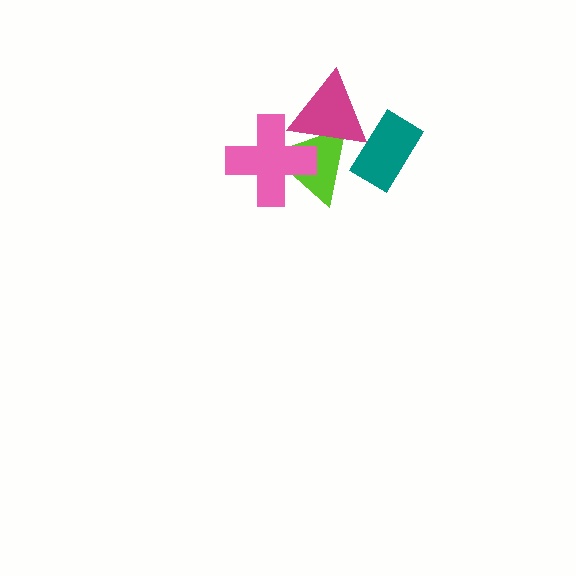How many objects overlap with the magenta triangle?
3 objects overlap with the magenta triangle.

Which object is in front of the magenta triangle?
The pink cross is in front of the magenta triangle.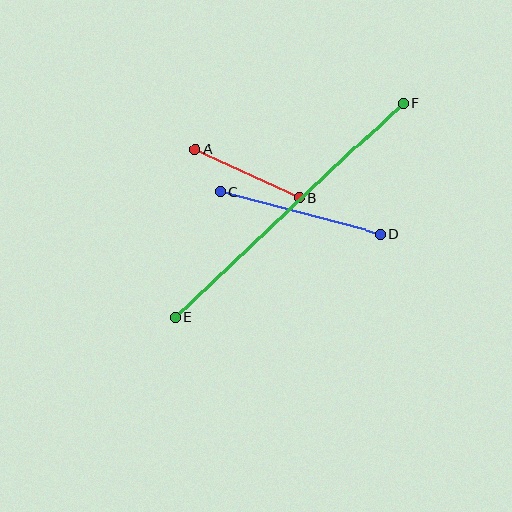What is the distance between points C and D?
The distance is approximately 165 pixels.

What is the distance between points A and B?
The distance is approximately 115 pixels.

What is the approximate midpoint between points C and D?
The midpoint is at approximately (300, 213) pixels.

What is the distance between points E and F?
The distance is approximately 313 pixels.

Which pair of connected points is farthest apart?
Points E and F are farthest apart.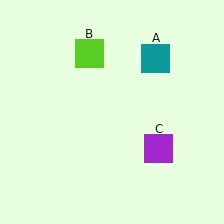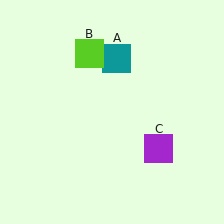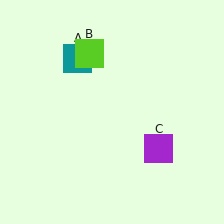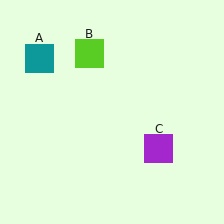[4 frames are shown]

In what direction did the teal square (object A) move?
The teal square (object A) moved left.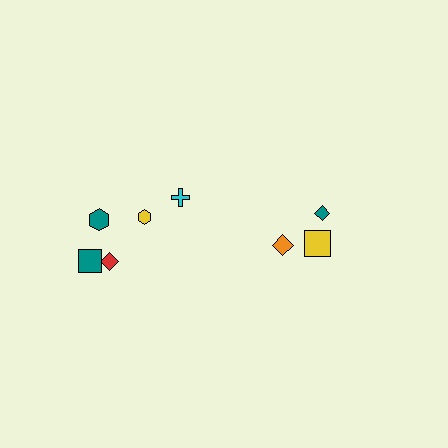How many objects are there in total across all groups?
There are 8 objects.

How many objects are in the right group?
There are 3 objects.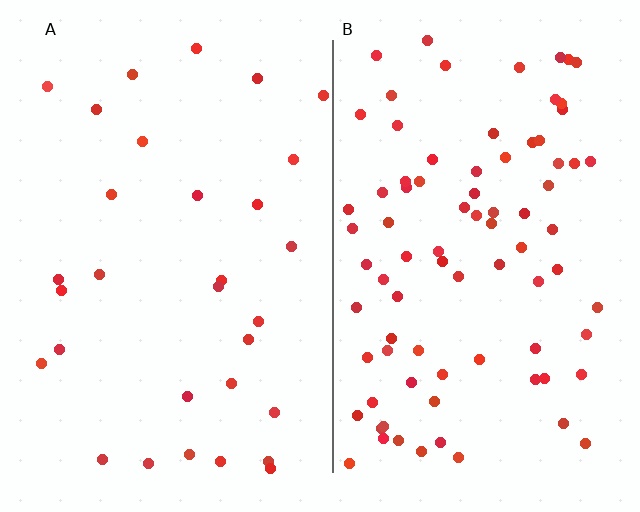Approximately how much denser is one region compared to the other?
Approximately 2.7× — region B over region A.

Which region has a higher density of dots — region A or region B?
B (the right).